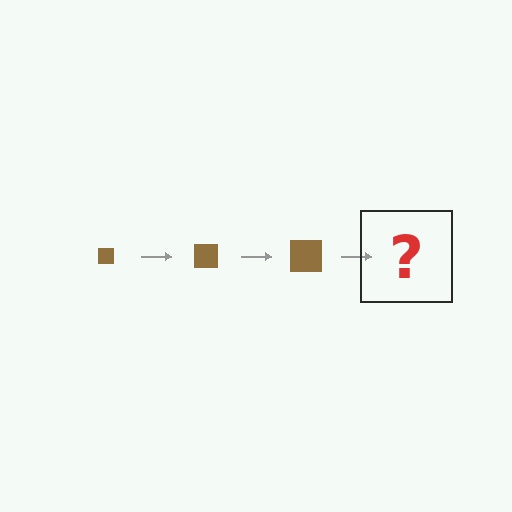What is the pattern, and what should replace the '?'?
The pattern is that the square gets progressively larger each step. The '?' should be a brown square, larger than the previous one.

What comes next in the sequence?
The next element should be a brown square, larger than the previous one.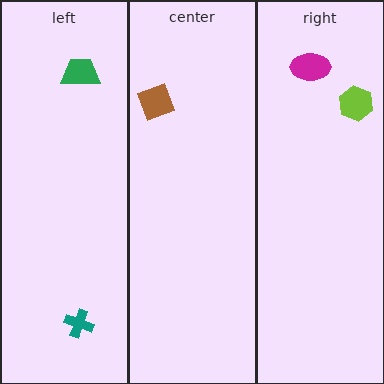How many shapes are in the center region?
1.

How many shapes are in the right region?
2.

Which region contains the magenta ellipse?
The right region.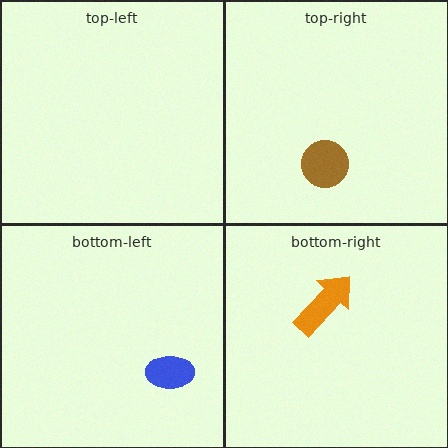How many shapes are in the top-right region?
1.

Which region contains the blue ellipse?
The bottom-left region.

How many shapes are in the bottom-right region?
1.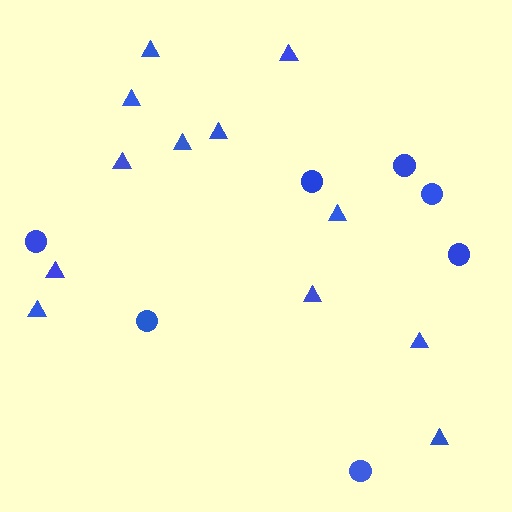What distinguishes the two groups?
There are 2 groups: one group of triangles (12) and one group of circles (7).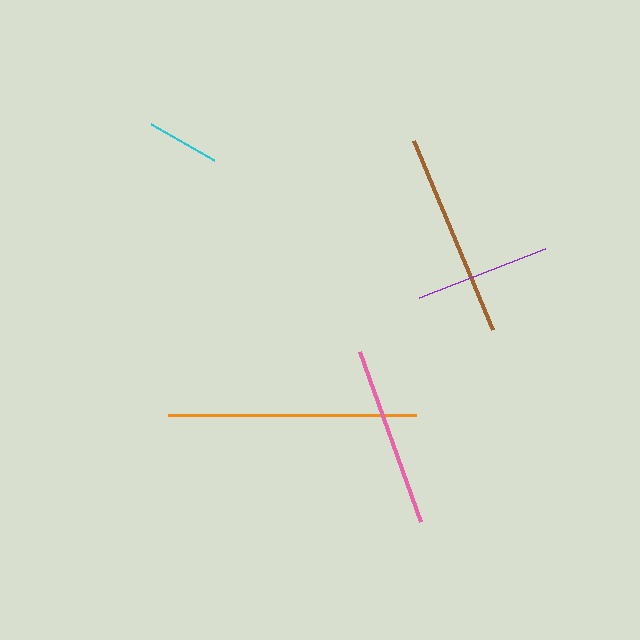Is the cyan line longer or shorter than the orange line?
The orange line is longer than the cyan line.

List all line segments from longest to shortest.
From longest to shortest: orange, brown, pink, purple, cyan.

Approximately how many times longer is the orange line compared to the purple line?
The orange line is approximately 1.8 times the length of the purple line.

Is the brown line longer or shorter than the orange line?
The orange line is longer than the brown line.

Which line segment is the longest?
The orange line is the longest at approximately 248 pixels.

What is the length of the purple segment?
The purple segment is approximately 136 pixels long.